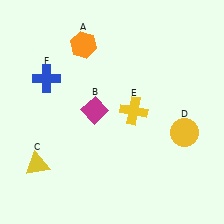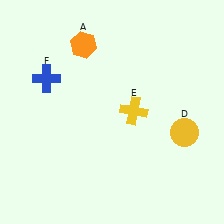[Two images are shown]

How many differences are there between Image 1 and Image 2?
There are 2 differences between the two images.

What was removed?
The magenta diamond (B), the yellow triangle (C) were removed in Image 2.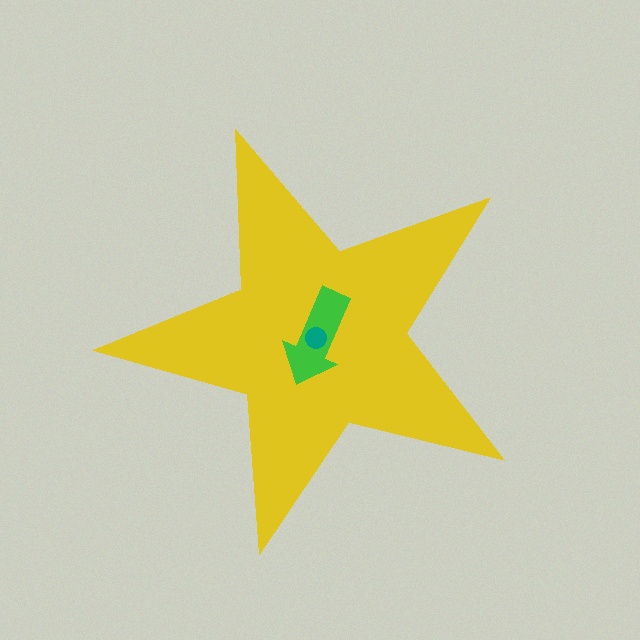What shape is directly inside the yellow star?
The green arrow.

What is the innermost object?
The teal circle.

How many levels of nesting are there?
3.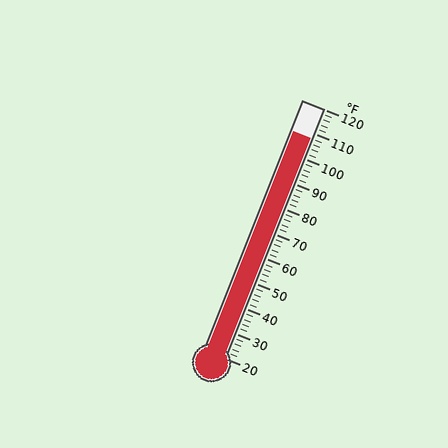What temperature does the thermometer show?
The thermometer shows approximately 108°F.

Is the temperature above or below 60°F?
The temperature is above 60°F.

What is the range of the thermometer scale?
The thermometer scale ranges from 20°F to 120°F.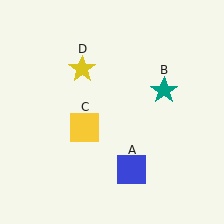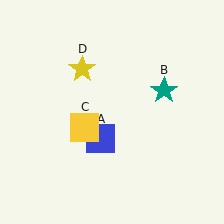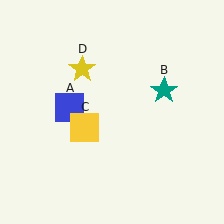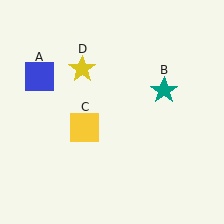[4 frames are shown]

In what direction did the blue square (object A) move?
The blue square (object A) moved up and to the left.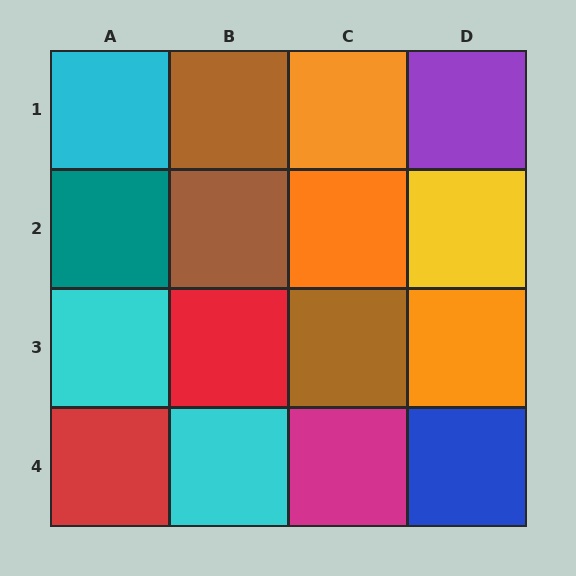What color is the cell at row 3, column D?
Orange.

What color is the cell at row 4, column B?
Cyan.